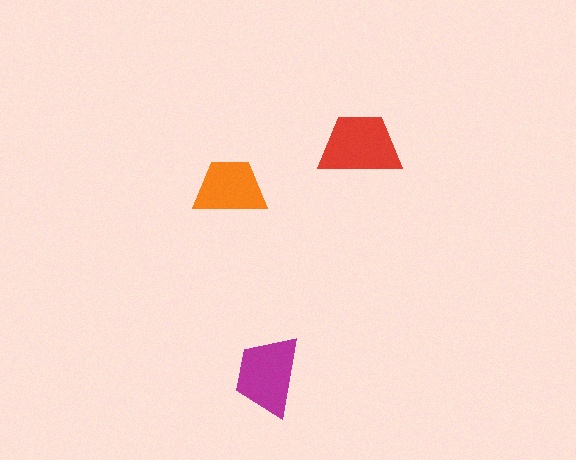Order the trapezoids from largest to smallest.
the red one, the magenta one, the orange one.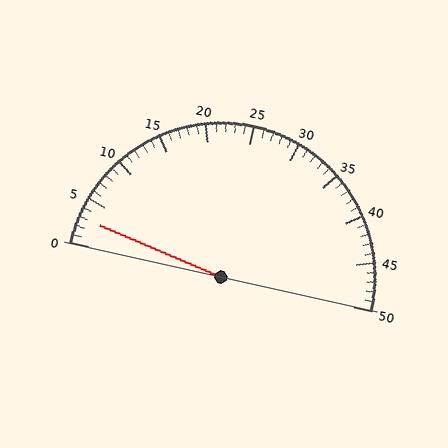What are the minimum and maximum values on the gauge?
The gauge ranges from 0 to 50.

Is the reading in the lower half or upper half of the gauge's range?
The reading is in the lower half of the range (0 to 50).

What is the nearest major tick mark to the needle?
The nearest major tick mark is 5.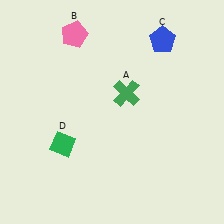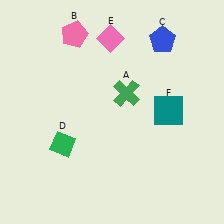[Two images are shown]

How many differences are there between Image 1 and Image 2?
There are 2 differences between the two images.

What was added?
A pink diamond (E), a teal square (F) were added in Image 2.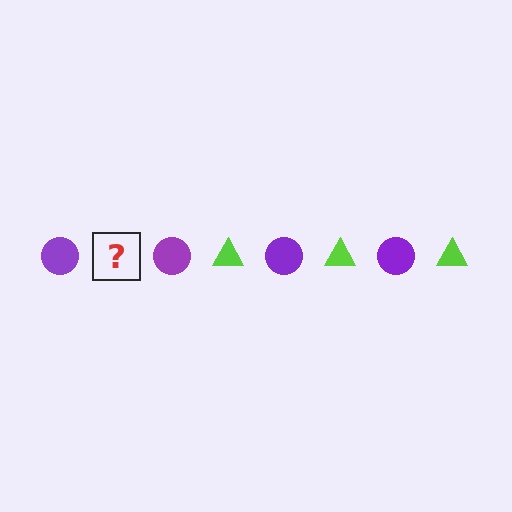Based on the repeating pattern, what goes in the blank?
The blank should be a lime triangle.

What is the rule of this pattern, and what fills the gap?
The rule is that the pattern alternates between purple circle and lime triangle. The gap should be filled with a lime triangle.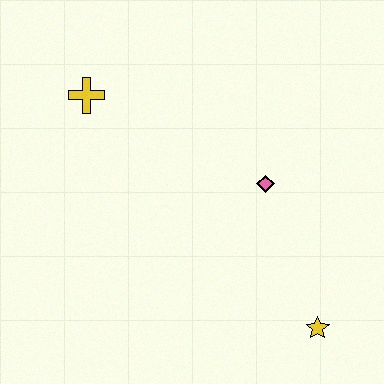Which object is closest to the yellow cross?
The pink diamond is closest to the yellow cross.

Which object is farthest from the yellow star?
The yellow cross is farthest from the yellow star.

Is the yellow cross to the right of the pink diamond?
No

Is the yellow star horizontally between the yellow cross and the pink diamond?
No